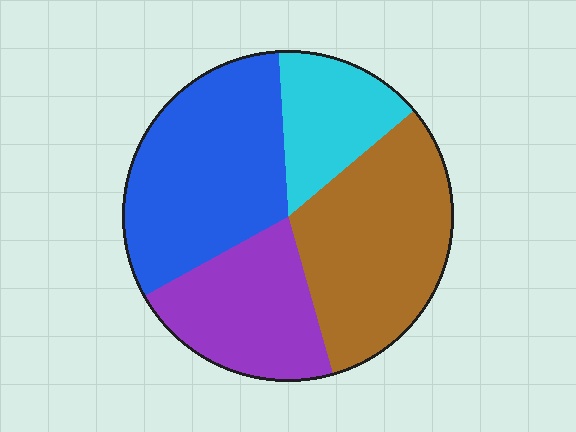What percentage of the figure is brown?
Brown takes up about one third (1/3) of the figure.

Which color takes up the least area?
Cyan, at roughly 15%.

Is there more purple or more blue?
Blue.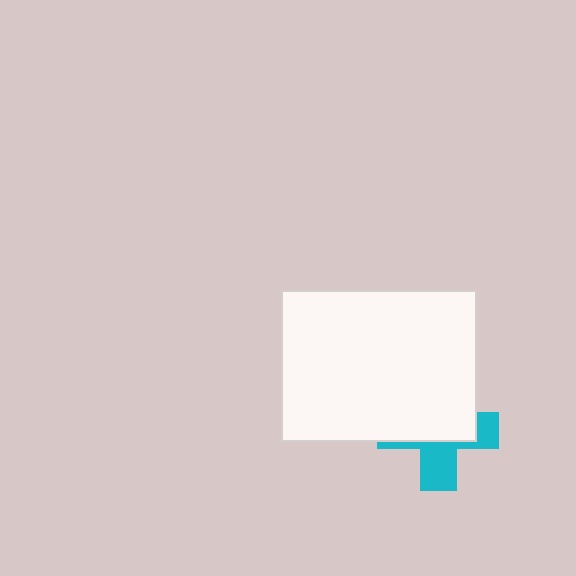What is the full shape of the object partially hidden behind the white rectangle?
The partially hidden object is a cyan cross.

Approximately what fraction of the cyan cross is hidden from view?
Roughly 59% of the cyan cross is hidden behind the white rectangle.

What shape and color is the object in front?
The object in front is a white rectangle.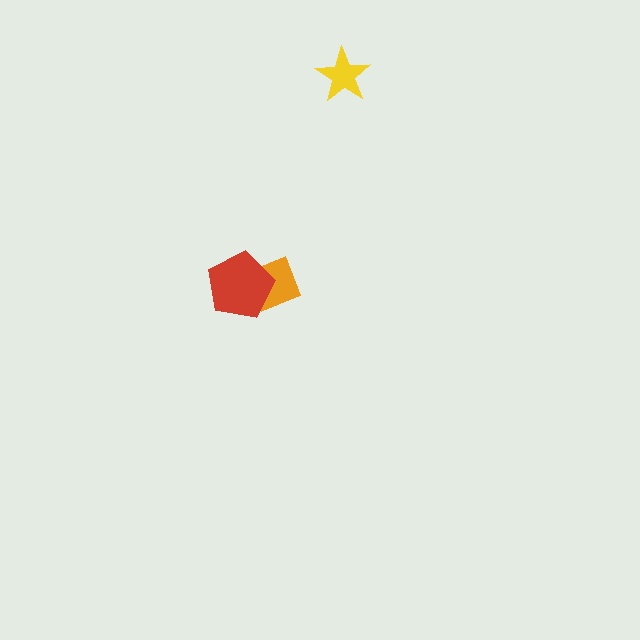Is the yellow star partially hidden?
No, no other shape covers it.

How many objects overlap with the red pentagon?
1 object overlaps with the red pentagon.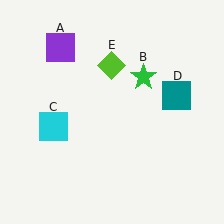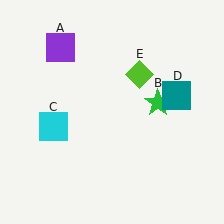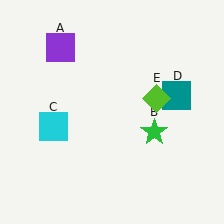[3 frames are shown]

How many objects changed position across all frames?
2 objects changed position: green star (object B), lime diamond (object E).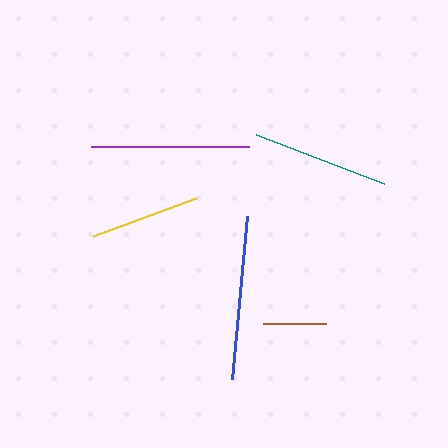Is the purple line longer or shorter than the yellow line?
The purple line is longer than the yellow line.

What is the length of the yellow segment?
The yellow segment is approximately 110 pixels long.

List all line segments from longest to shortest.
From longest to shortest: blue, purple, teal, yellow, brown.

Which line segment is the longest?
The blue line is the longest at approximately 164 pixels.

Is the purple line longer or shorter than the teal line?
The purple line is longer than the teal line.